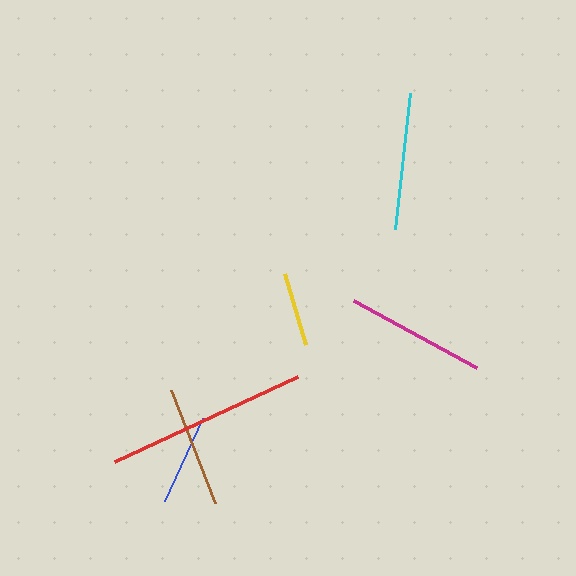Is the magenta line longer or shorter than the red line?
The red line is longer than the magenta line.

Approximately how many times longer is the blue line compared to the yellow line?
The blue line is approximately 1.2 times the length of the yellow line.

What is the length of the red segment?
The red segment is approximately 203 pixels long.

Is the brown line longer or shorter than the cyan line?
The cyan line is longer than the brown line.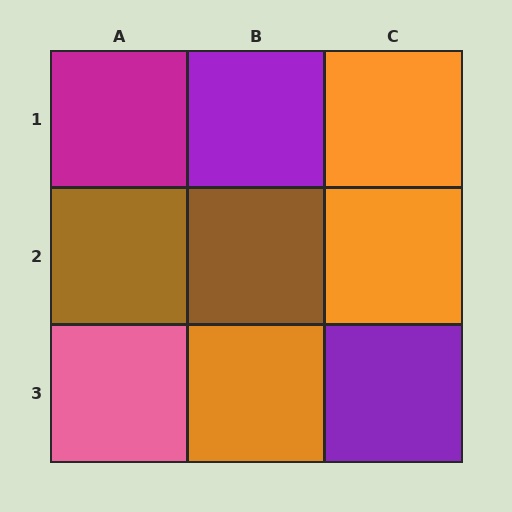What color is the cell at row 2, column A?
Brown.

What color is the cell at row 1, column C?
Orange.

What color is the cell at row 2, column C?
Orange.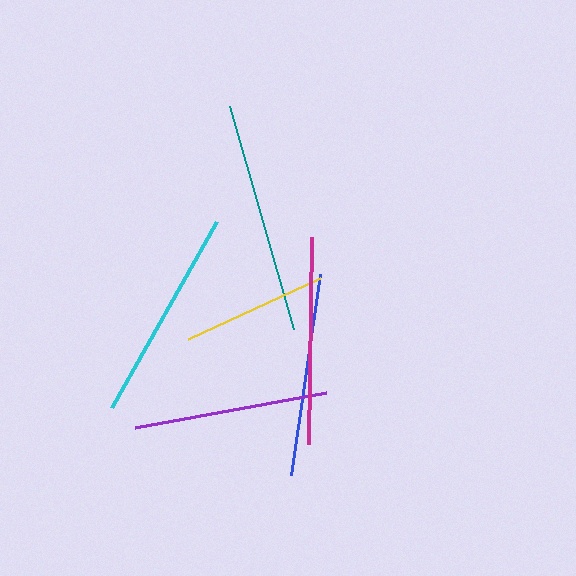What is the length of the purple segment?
The purple segment is approximately 194 pixels long.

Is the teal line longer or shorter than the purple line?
The teal line is longer than the purple line.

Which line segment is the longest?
The teal line is the longest at approximately 232 pixels.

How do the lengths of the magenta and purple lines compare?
The magenta and purple lines are approximately the same length.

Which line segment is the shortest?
The yellow line is the shortest at approximately 146 pixels.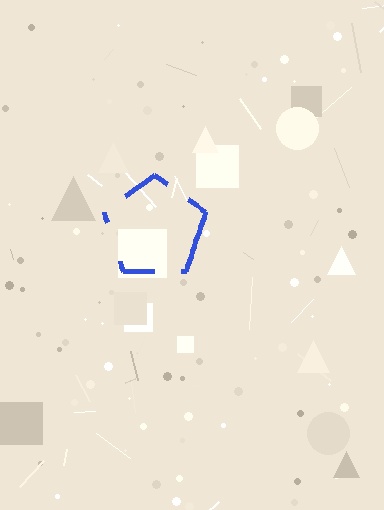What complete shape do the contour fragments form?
The contour fragments form a pentagon.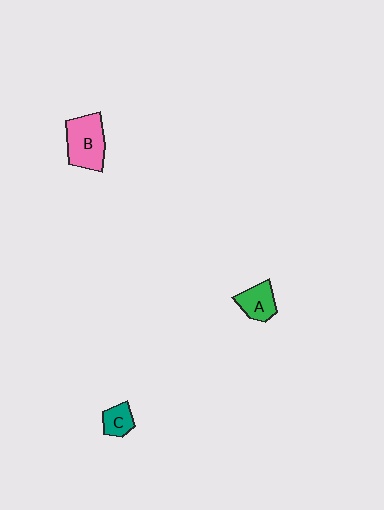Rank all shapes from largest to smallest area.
From largest to smallest: B (pink), A (green), C (teal).